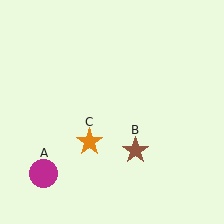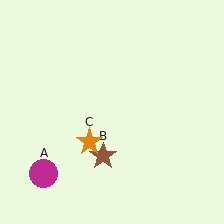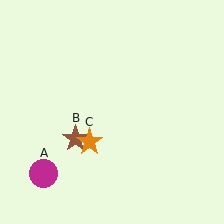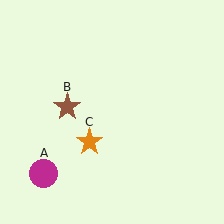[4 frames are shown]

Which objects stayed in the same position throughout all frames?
Magenta circle (object A) and orange star (object C) remained stationary.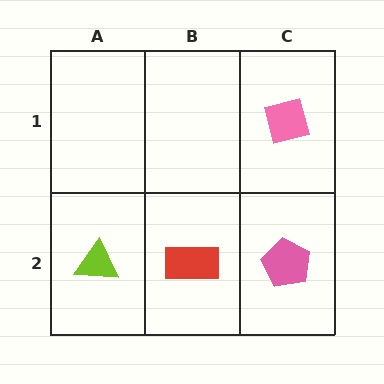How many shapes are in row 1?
1 shape.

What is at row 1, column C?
A pink square.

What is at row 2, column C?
A pink pentagon.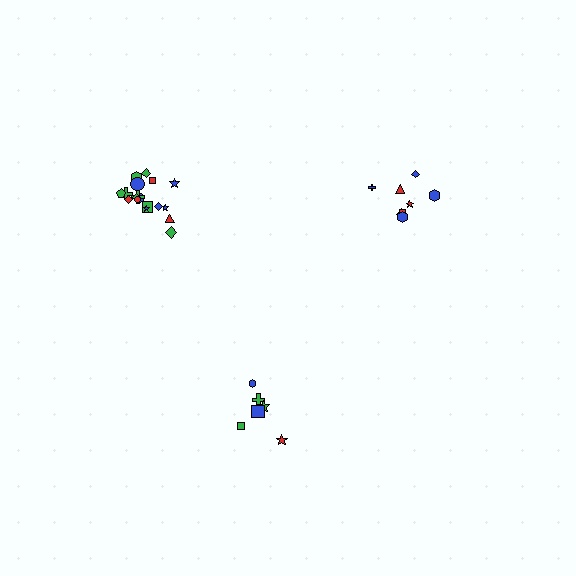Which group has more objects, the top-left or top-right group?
The top-left group.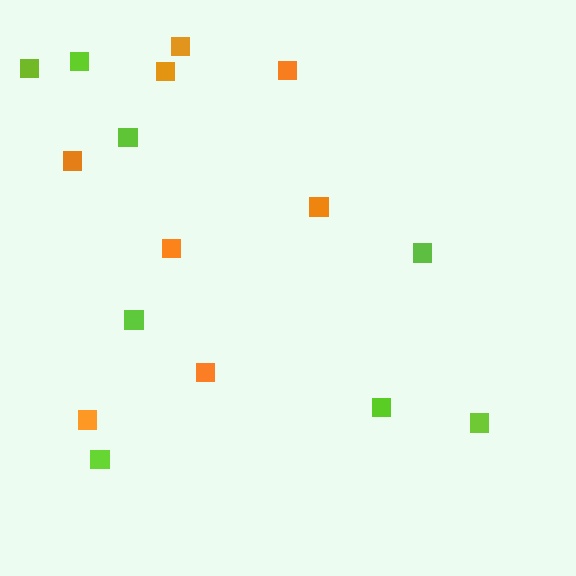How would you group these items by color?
There are 2 groups: one group of lime squares (8) and one group of orange squares (8).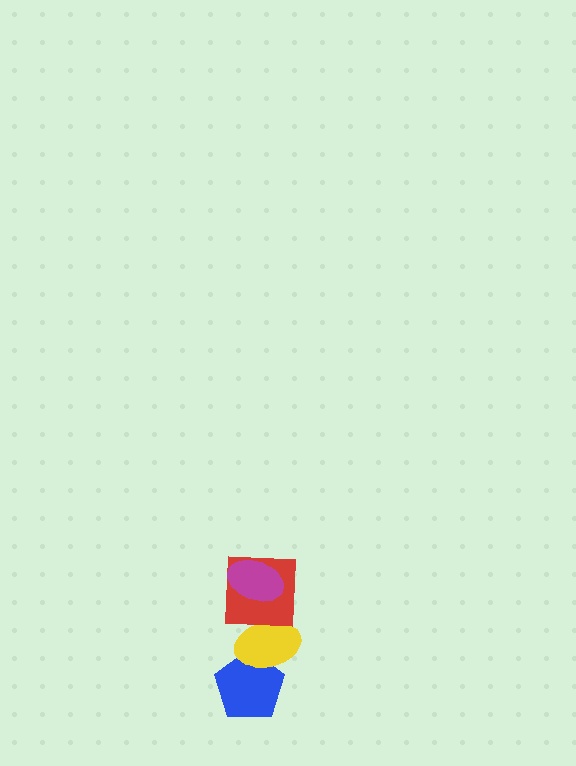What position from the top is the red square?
The red square is 2nd from the top.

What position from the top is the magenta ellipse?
The magenta ellipse is 1st from the top.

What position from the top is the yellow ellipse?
The yellow ellipse is 3rd from the top.